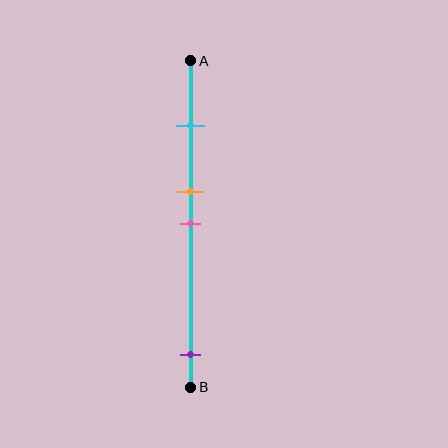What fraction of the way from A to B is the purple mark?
The purple mark is approximately 90% (0.9) of the way from A to B.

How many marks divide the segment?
There are 4 marks dividing the segment.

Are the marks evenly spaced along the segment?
No, the marks are not evenly spaced.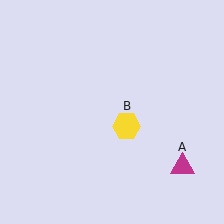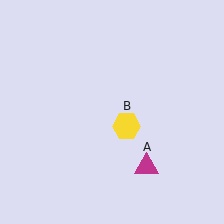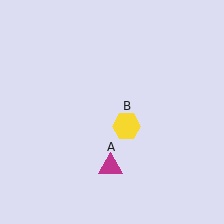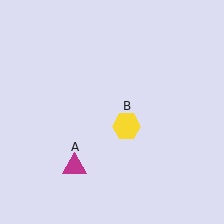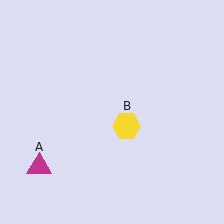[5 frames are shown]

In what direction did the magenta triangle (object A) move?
The magenta triangle (object A) moved left.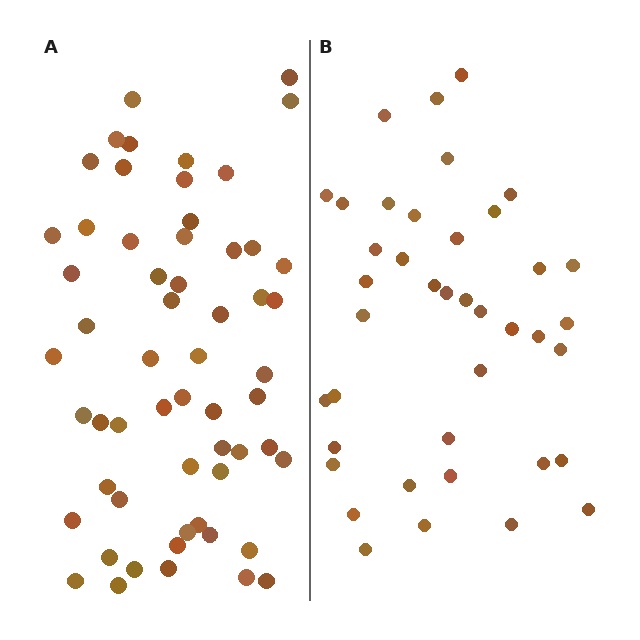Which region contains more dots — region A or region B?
Region A (the left region) has more dots.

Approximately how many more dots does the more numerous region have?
Region A has approximately 20 more dots than region B.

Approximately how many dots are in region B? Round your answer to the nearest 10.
About 40 dots.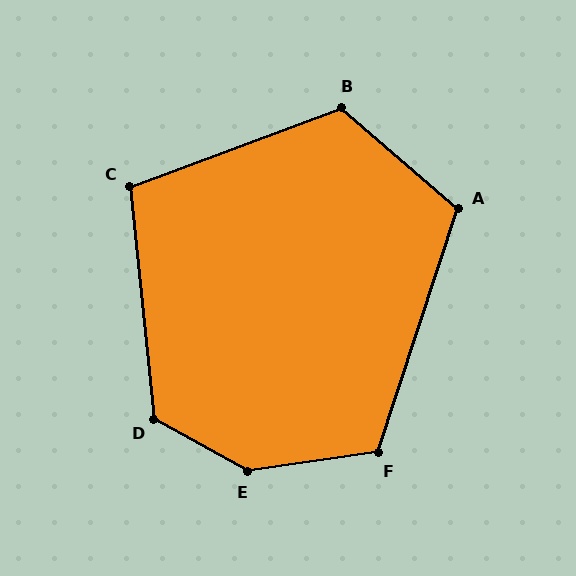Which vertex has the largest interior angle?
E, at approximately 143 degrees.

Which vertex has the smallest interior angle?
C, at approximately 105 degrees.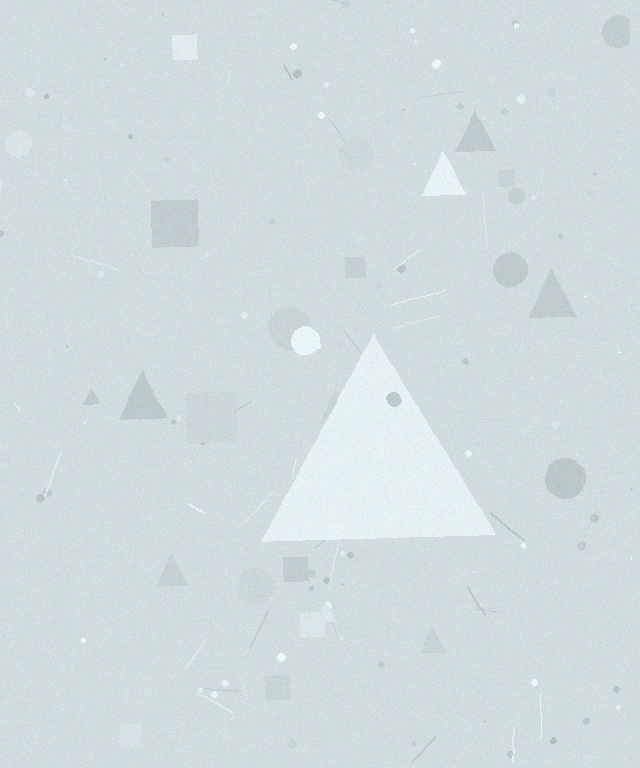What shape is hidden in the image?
A triangle is hidden in the image.